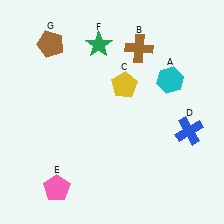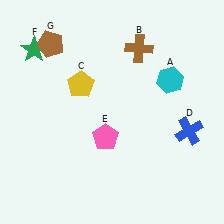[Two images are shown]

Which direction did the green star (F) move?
The green star (F) moved left.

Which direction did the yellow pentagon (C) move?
The yellow pentagon (C) moved left.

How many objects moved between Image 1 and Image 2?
3 objects moved between the two images.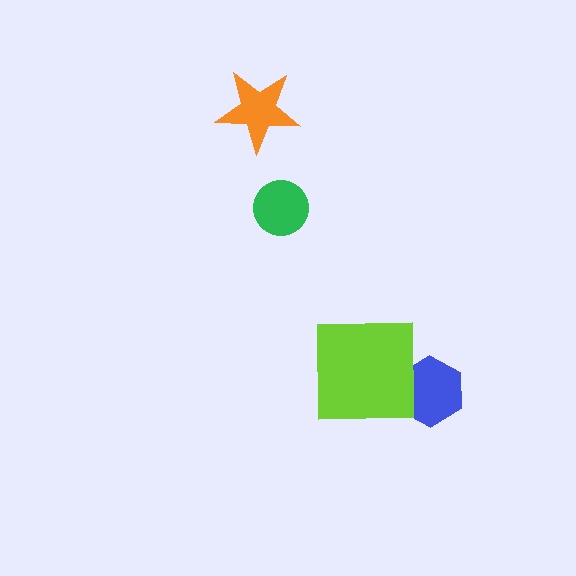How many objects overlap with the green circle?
0 objects overlap with the green circle.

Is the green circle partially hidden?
No, no other shape covers it.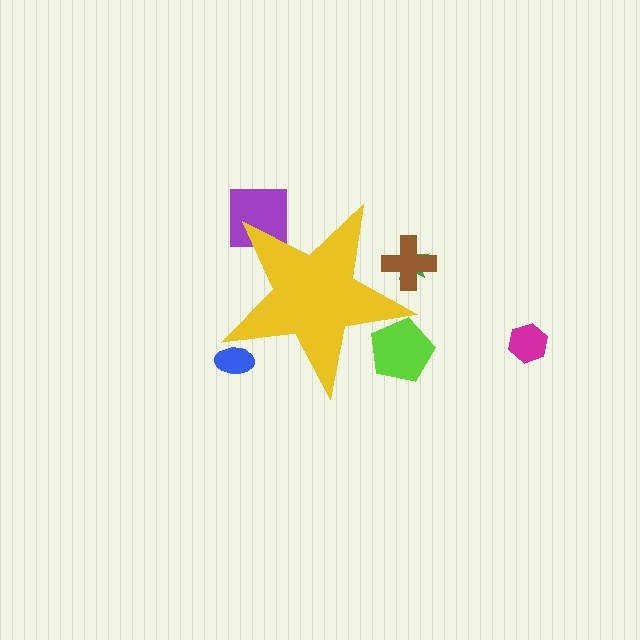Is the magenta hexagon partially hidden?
No, the magenta hexagon is fully visible.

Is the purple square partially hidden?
Yes, the purple square is partially hidden behind the yellow star.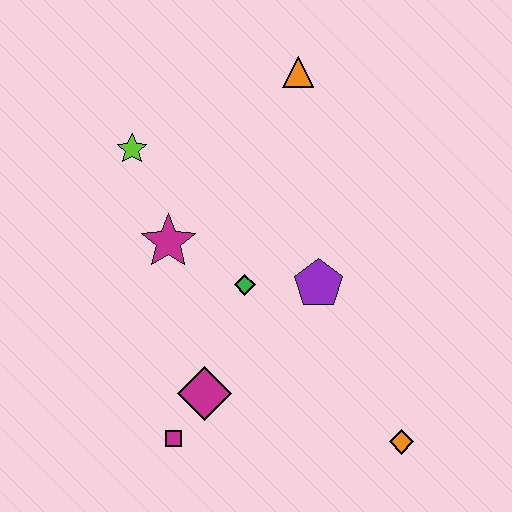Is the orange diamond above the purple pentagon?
No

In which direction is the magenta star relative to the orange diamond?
The magenta star is to the left of the orange diamond.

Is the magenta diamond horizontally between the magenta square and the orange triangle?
Yes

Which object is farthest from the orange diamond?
The lime star is farthest from the orange diamond.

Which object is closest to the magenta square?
The magenta diamond is closest to the magenta square.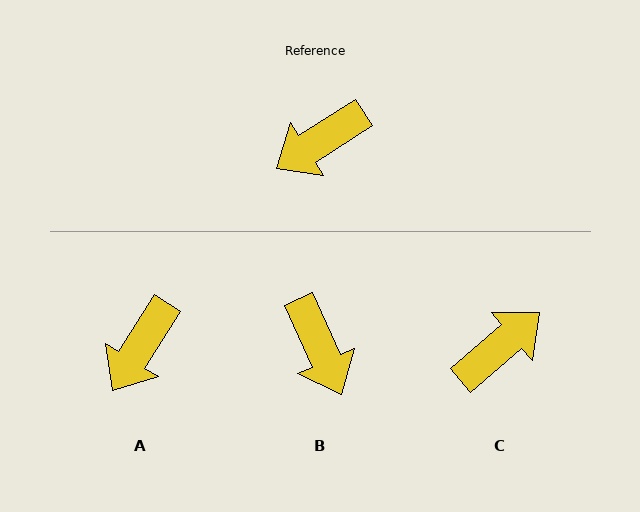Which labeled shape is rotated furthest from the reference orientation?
C, about 172 degrees away.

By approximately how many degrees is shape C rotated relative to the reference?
Approximately 172 degrees clockwise.